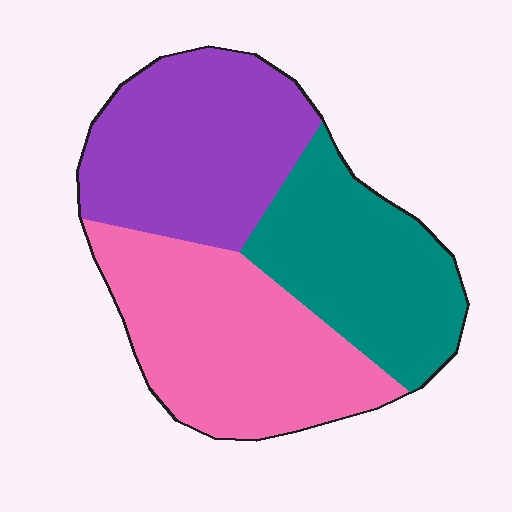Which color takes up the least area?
Teal, at roughly 30%.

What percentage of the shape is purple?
Purple covers roughly 35% of the shape.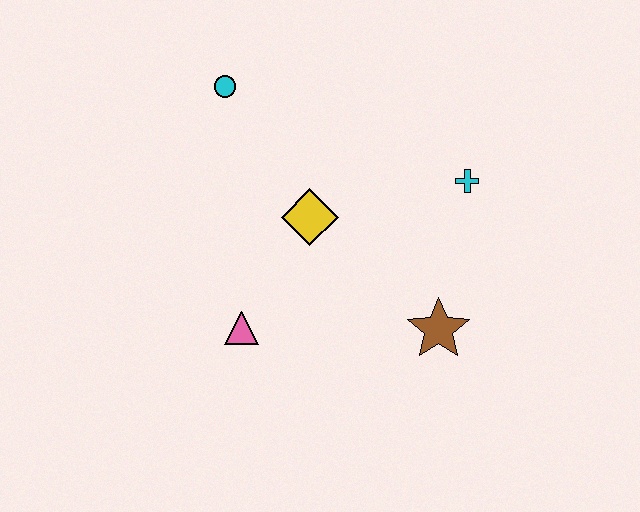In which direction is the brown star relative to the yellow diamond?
The brown star is to the right of the yellow diamond.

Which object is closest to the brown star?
The cyan cross is closest to the brown star.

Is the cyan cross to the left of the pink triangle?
No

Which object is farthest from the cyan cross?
The pink triangle is farthest from the cyan cross.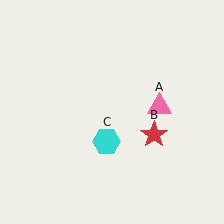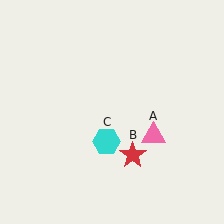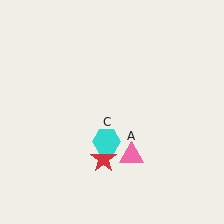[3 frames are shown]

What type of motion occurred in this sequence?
The pink triangle (object A), red star (object B) rotated clockwise around the center of the scene.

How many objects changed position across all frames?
2 objects changed position: pink triangle (object A), red star (object B).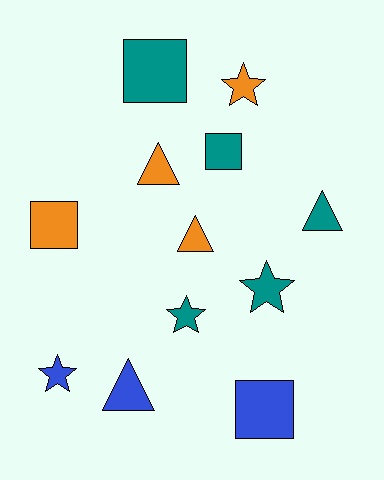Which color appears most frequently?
Teal, with 5 objects.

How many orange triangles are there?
There are 2 orange triangles.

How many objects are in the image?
There are 12 objects.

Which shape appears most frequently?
Star, with 4 objects.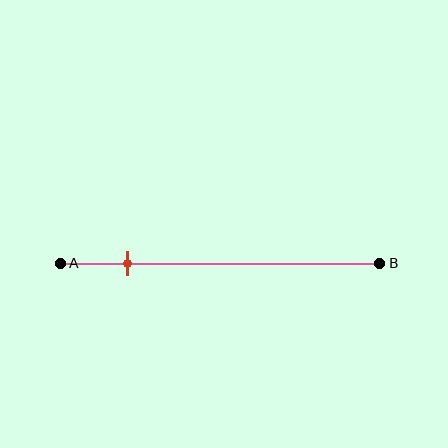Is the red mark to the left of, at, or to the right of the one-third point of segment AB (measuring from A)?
The red mark is to the left of the one-third point of segment AB.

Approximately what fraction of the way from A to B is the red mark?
The red mark is approximately 20% of the way from A to B.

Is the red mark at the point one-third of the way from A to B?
No, the mark is at about 20% from A, not at the 33% one-third point.